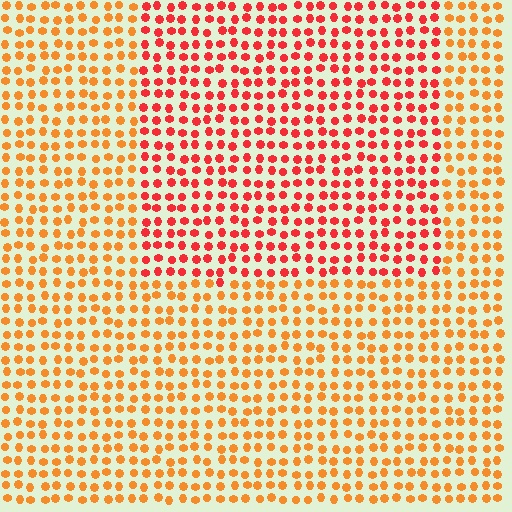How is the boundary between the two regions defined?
The boundary is defined purely by a slight shift in hue (about 32 degrees). Spacing, size, and orientation are identical on both sides.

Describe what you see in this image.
The image is filled with small orange elements in a uniform arrangement. A rectangle-shaped region is visible where the elements are tinted to a slightly different hue, forming a subtle color boundary.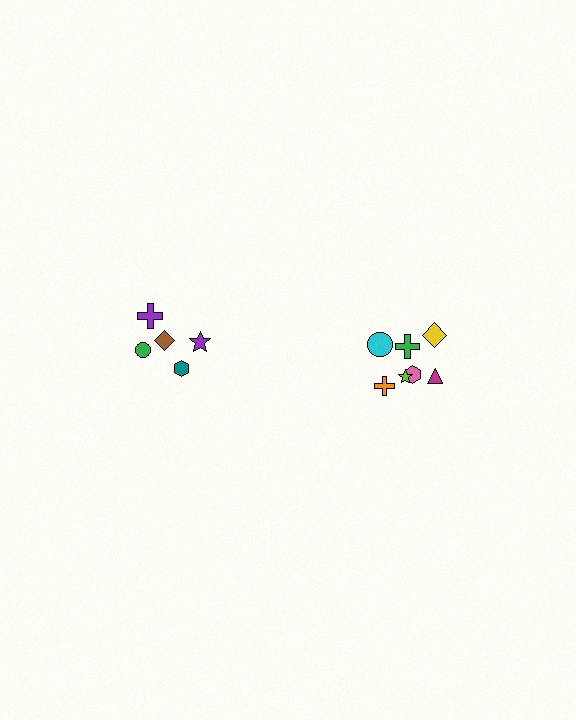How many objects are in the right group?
There are 7 objects.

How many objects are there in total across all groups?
There are 12 objects.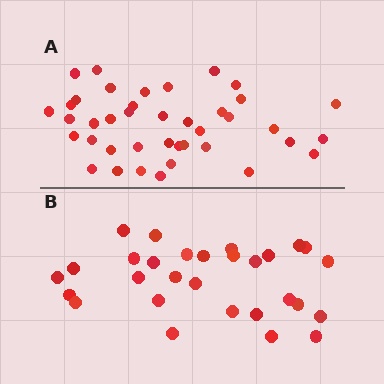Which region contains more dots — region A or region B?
Region A (the top region) has more dots.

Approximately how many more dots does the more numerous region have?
Region A has roughly 12 or so more dots than region B.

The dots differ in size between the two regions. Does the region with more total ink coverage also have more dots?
No. Region B has more total ink coverage because its dots are larger, but region A actually contains more individual dots. Total area can be misleading — the number of items is what matters here.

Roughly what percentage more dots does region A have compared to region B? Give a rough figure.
About 40% more.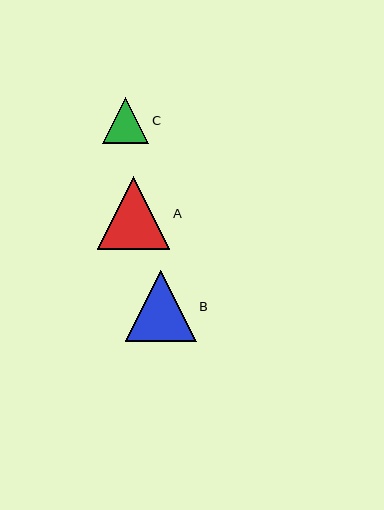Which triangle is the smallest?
Triangle C is the smallest with a size of approximately 46 pixels.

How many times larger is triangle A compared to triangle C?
Triangle A is approximately 1.6 times the size of triangle C.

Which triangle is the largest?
Triangle A is the largest with a size of approximately 73 pixels.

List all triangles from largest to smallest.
From largest to smallest: A, B, C.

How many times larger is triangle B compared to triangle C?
Triangle B is approximately 1.5 times the size of triangle C.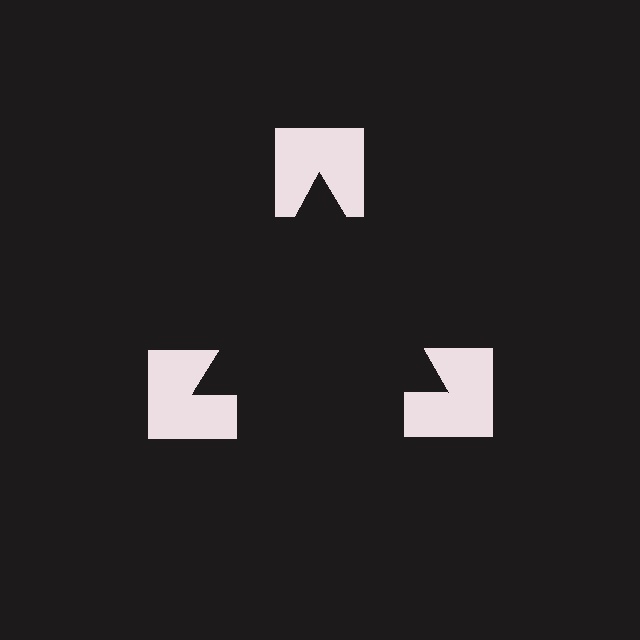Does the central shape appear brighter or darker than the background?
It typically appears slightly darker than the background, even though no actual brightness change is drawn.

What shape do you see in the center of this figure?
An illusory triangle — its edges are inferred from the aligned wedge cuts in the notched squares, not physically drawn.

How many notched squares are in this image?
There are 3 — one at each vertex of the illusory triangle.